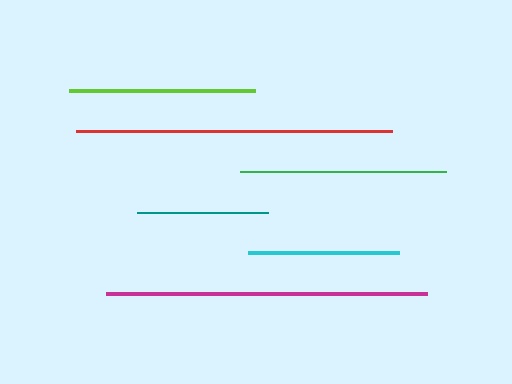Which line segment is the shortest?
The teal line is the shortest at approximately 131 pixels.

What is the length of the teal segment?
The teal segment is approximately 131 pixels long.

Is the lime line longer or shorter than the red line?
The red line is longer than the lime line.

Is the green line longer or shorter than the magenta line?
The magenta line is longer than the green line.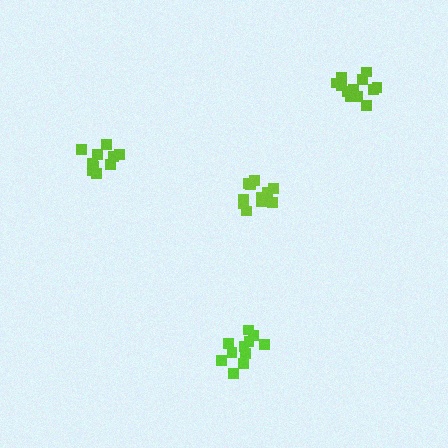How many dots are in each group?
Group 1: 12 dots, Group 2: 10 dots, Group 3: 12 dots, Group 4: 11 dots (45 total).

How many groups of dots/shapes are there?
There are 4 groups.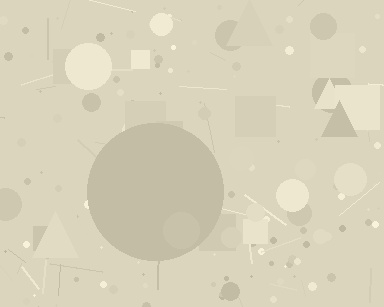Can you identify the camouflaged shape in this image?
The camouflaged shape is a circle.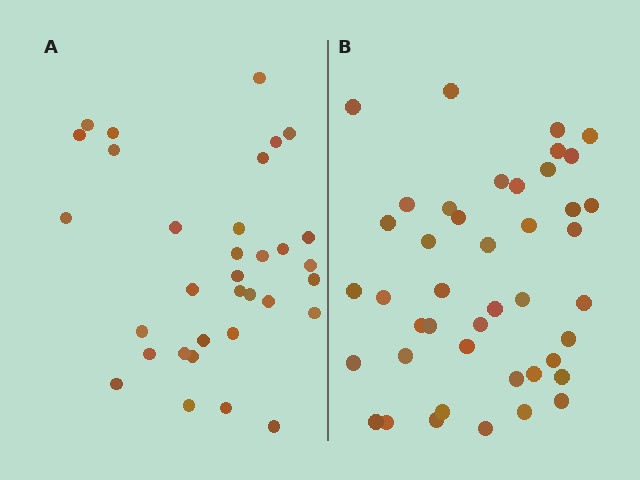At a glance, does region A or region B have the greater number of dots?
Region B (the right region) has more dots.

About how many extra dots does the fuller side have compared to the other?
Region B has roughly 10 or so more dots than region A.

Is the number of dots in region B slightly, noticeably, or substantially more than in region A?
Region B has noticeably more, but not dramatically so. The ratio is roughly 1.3 to 1.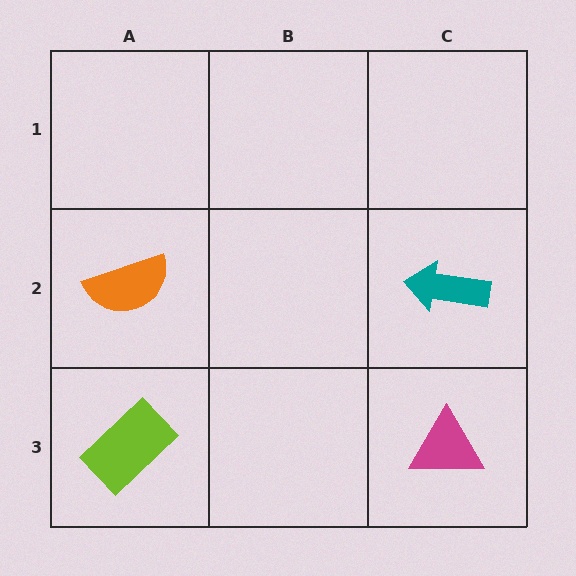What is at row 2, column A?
An orange semicircle.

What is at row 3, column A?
A lime rectangle.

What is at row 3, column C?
A magenta triangle.